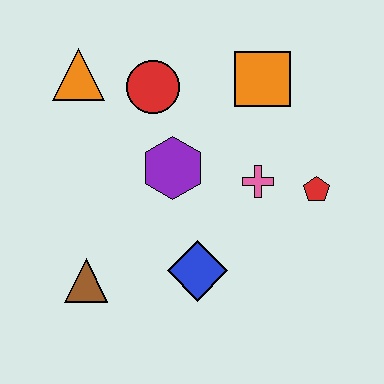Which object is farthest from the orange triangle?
The red pentagon is farthest from the orange triangle.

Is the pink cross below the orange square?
Yes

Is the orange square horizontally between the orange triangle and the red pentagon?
Yes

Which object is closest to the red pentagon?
The pink cross is closest to the red pentagon.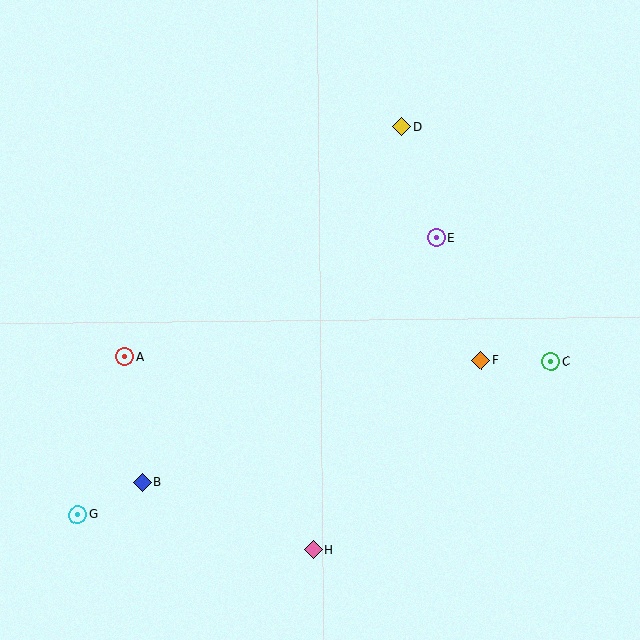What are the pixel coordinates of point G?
Point G is at (77, 515).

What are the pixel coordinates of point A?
Point A is at (125, 357).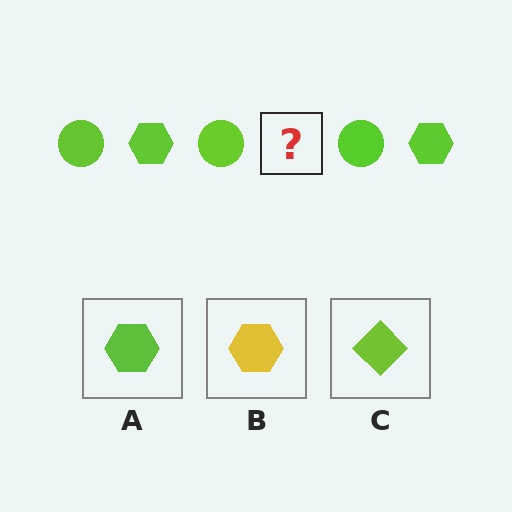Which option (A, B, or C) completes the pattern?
A.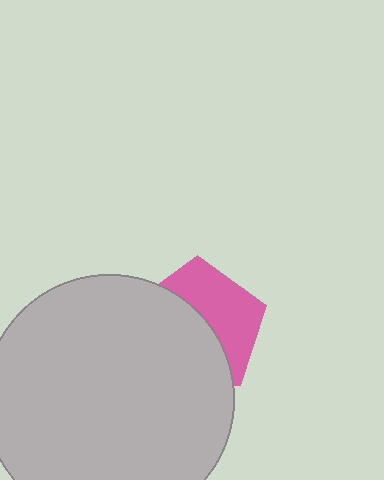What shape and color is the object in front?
The object in front is a light gray circle.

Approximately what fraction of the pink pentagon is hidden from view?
Roughly 56% of the pink pentagon is hidden behind the light gray circle.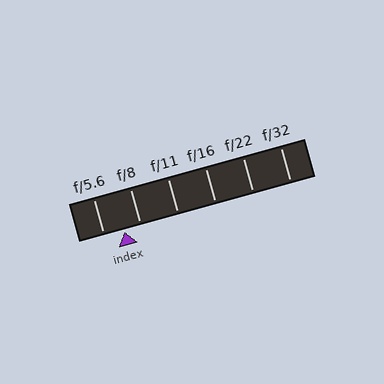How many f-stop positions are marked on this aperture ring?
There are 6 f-stop positions marked.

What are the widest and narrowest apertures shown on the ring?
The widest aperture shown is f/5.6 and the narrowest is f/32.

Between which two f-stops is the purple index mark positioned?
The index mark is between f/5.6 and f/8.